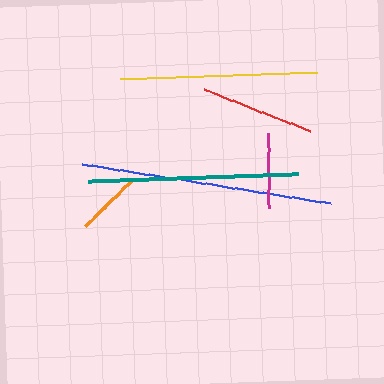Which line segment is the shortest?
The orange line is the shortest at approximately 65 pixels.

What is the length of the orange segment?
The orange segment is approximately 65 pixels long.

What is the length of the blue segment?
The blue segment is approximately 251 pixels long.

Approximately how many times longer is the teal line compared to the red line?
The teal line is approximately 1.9 times the length of the red line.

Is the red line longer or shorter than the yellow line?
The yellow line is longer than the red line.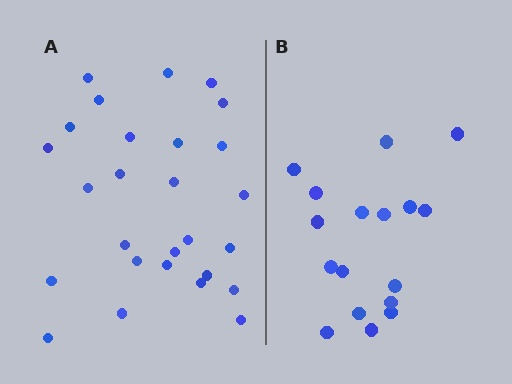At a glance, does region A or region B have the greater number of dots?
Region A (the left region) has more dots.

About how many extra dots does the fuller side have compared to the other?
Region A has roughly 10 or so more dots than region B.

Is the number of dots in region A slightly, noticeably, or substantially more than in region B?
Region A has substantially more. The ratio is roughly 1.6 to 1.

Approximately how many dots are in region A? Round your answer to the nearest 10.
About 30 dots. (The exact count is 27, which rounds to 30.)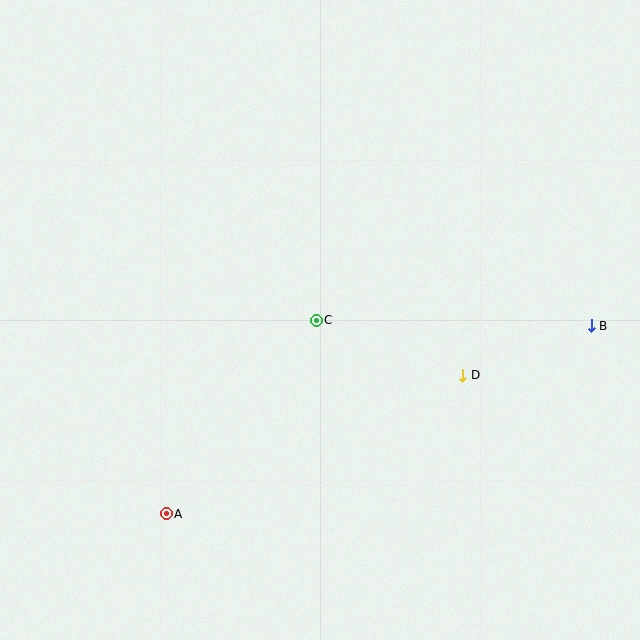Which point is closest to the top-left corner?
Point C is closest to the top-left corner.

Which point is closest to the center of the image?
Point C at (316, 320) is closest to the center.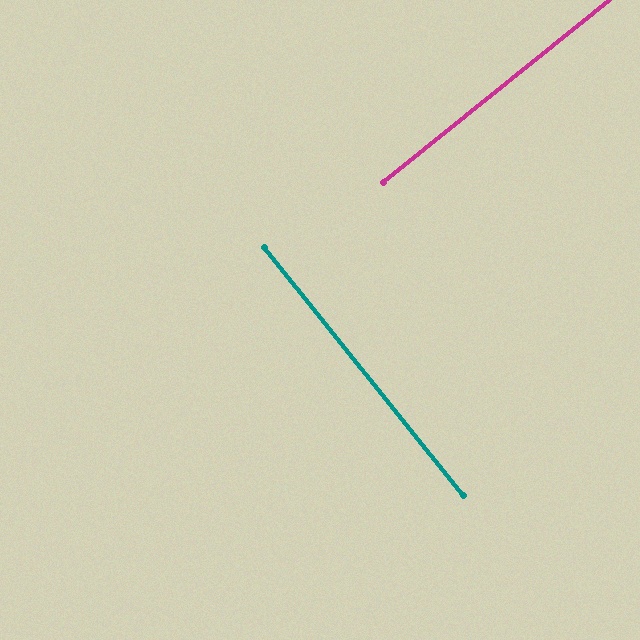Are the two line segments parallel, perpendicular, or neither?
Perpendicular — they meet at approximately 90°.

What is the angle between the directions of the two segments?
Approximately 90 degrees.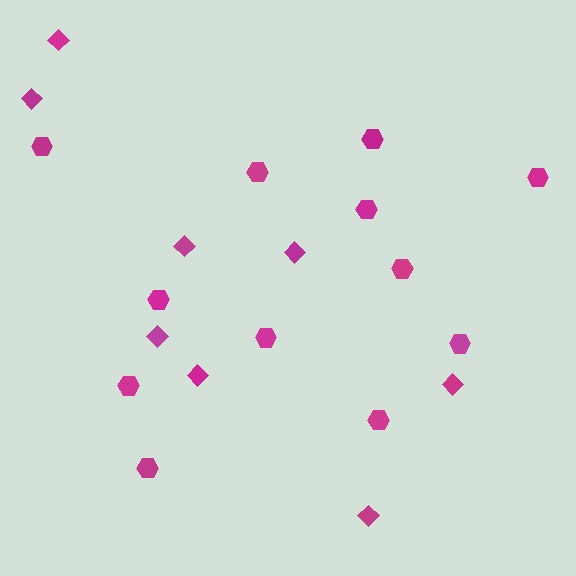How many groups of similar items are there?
There are 2 groups: one group of hexagons (12) and one group of diamonds (8).